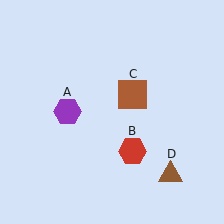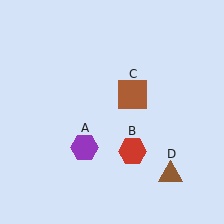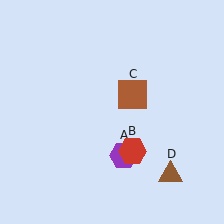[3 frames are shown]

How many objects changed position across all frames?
1 object changed position: purple hexagon (object A).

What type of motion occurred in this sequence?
The purple hexagon (object A) rotated counterclockwise around the center of the scene.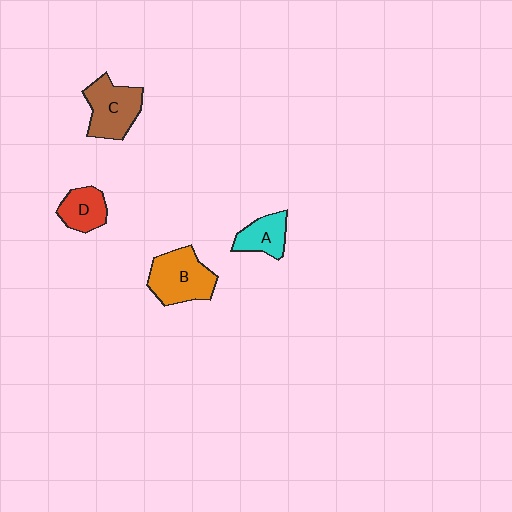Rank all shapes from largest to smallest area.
From largest to smallest: B (orange), C (brown), D (red), A (cyan).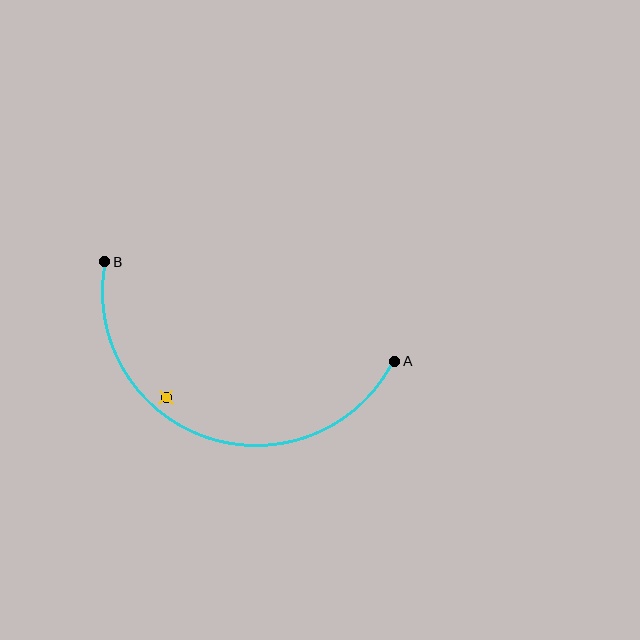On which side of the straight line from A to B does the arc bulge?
The arc bulges below the straight line connecting A and B.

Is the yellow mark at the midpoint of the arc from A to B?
No — the yellow mark does not lie on the arc at all. It sits slightly inside the curve.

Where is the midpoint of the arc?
The arc midpoint is the point on the curve farthest from the straight line joining A and B. It sits below that line.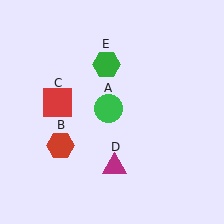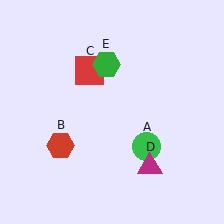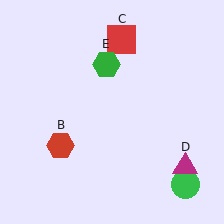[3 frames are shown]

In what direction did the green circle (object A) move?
The green circle (object A) moved down and to the right.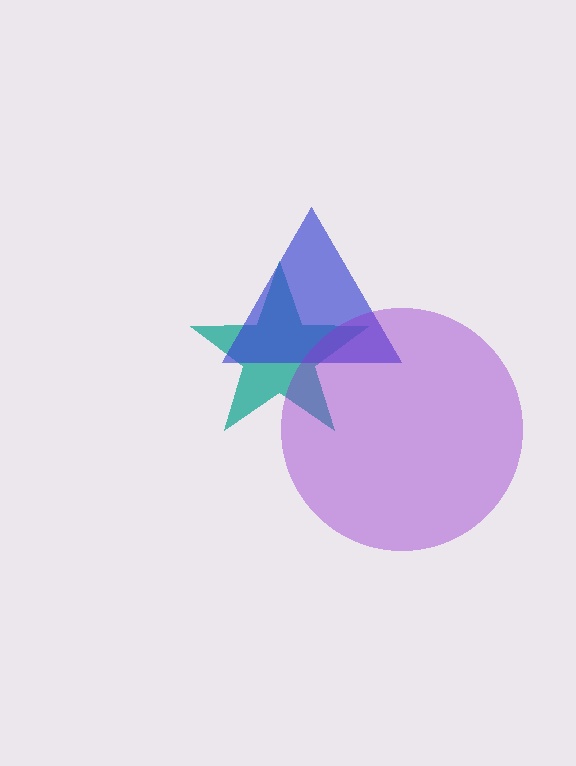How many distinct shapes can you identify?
There are 3 distinct shapes: a teal star, a blue triangle, a purple circle.